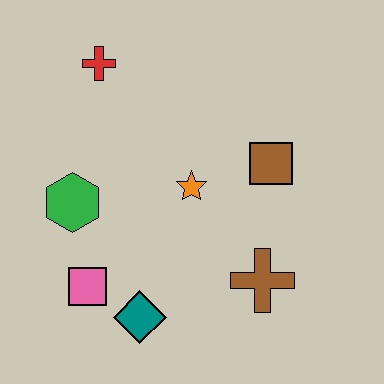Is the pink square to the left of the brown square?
Yes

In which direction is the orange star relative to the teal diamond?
The orange star is above the teal diamond.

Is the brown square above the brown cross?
Yes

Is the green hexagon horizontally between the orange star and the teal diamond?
No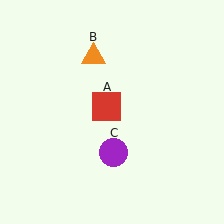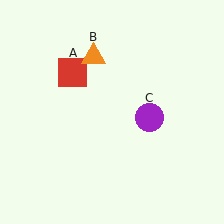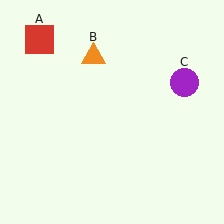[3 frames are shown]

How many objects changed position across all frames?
2 objects changed position: red square (object A), purple circle (object C).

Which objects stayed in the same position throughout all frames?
Orange triangle (object B) remained stationary.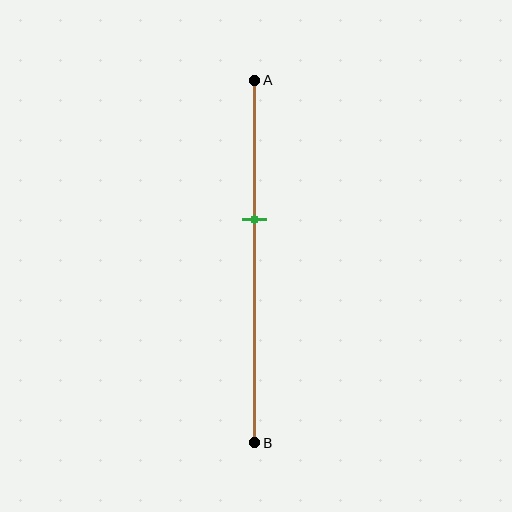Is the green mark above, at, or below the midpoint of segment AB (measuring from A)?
The green mark is above the midpoint of segment AB.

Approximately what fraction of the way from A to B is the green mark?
The green mark is approximately 40% of the way from A to B.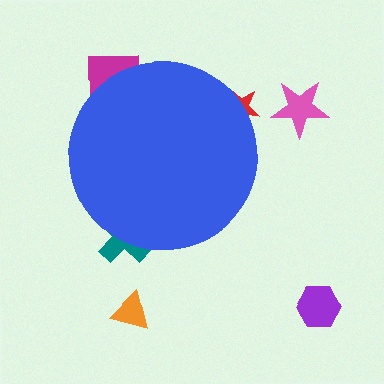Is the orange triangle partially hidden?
No, the orange triangle is fully visible.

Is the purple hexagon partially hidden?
No, the purple hexagon is fully visible.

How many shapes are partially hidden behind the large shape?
3 shapes are partially hidden.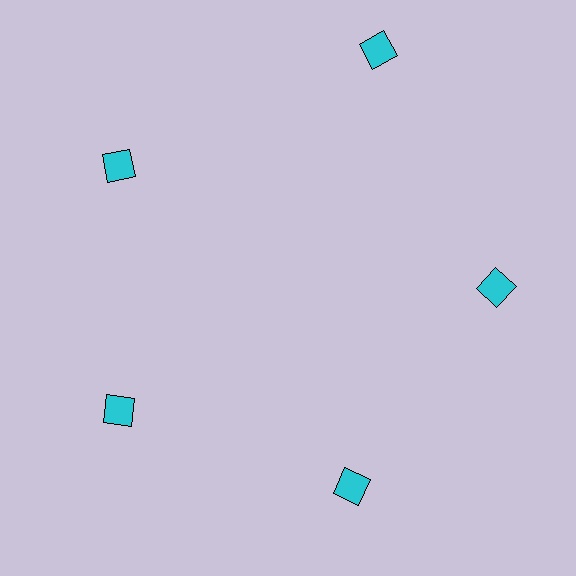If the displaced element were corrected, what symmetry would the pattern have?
It would have 5-fold rotational symmetry — the pattern would map onto itself every 72 degrees.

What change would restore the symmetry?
The symmetry would be restored by moving it inward, back onto the ring so that all 5 diamonds sit at equal angles and equal distance from the center.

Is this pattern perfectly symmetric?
No. The 5 cyan diamonds are arranged in a ring, but one element near the 1 o'clock position is pushed outward from the center, breaking the 5-fold rotational symmetry.